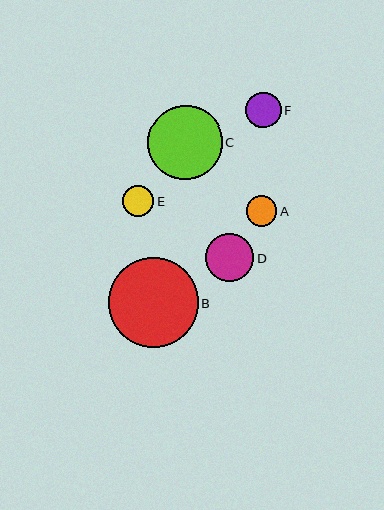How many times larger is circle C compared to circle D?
Circle C is approximately 1.5 times the size of circle D.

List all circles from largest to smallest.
From largest to smallest: B, C, D, F, E, A.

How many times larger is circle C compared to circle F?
Circle C is approximately 2.1 times the size of circle F.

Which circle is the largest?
Circle B is the largest with a size of approximately 90 pixels.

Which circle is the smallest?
Circle A is the smallest with a size of approximately 31 pixels.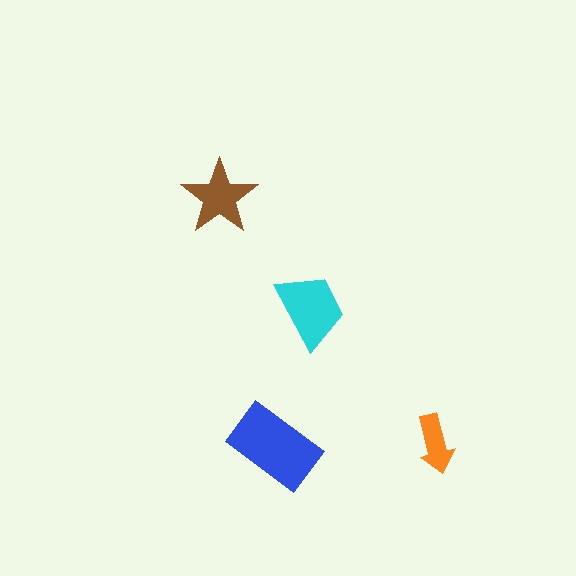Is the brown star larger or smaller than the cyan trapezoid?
Smaller.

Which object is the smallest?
The orange arrow.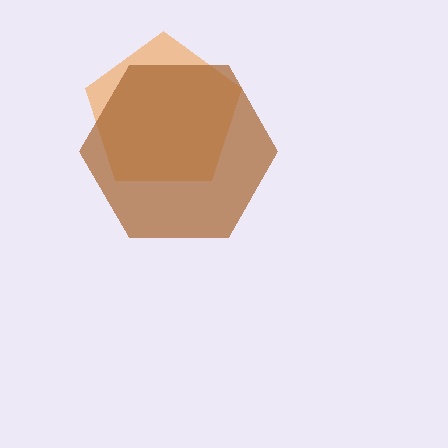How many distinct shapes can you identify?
There are 2 distinct shapes: an orange pentagon, a brown hexagon.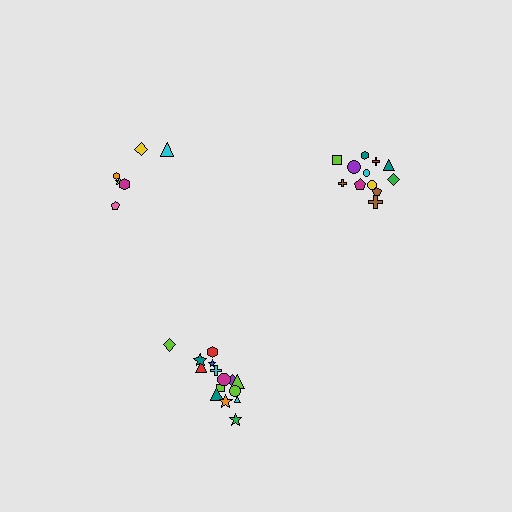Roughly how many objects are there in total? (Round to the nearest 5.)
Roughly 35 objects in total.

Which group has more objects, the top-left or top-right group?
The top-right group.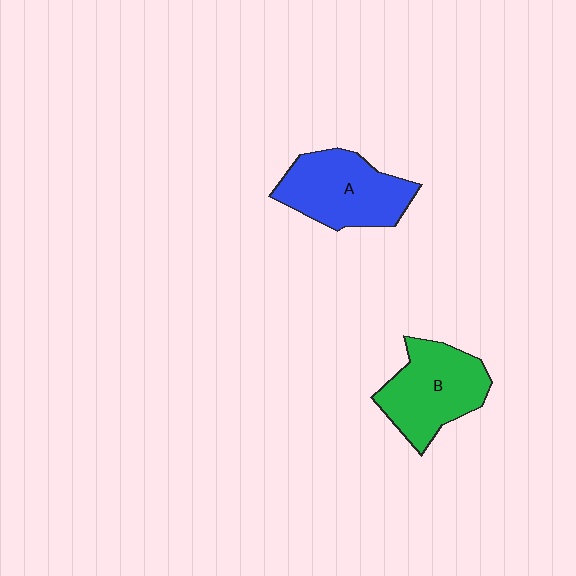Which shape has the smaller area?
Shape B (green).